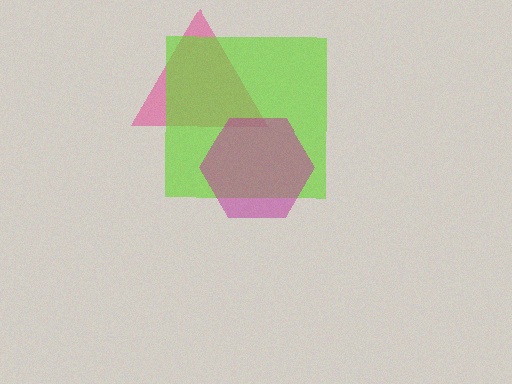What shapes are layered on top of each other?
The layered shapes are: a pink triangle, a lime square, a magenta hexagon.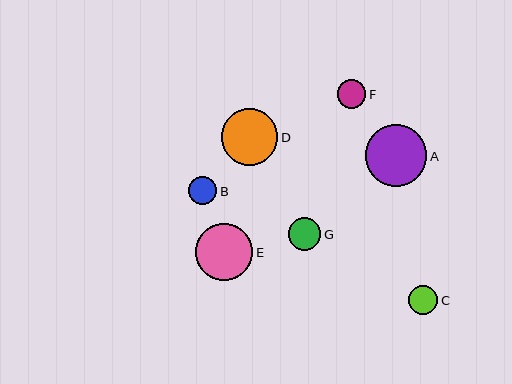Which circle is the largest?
Circle A is the largest with a size of approximately 61 pixels.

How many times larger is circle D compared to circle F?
Circle D is approximately 2.0 times the size of circle F.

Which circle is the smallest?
Circle B is the smallest with a size of approximately 28 pixels.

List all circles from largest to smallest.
From largest to smallest: A, E, D, G, C, F, B.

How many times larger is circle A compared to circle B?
Circle A is approximately 2.2 times the size of circle B.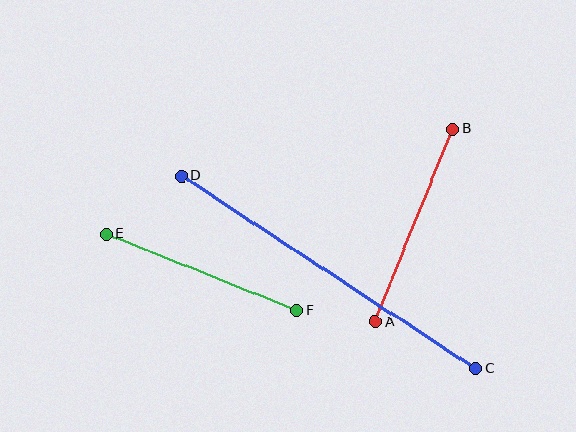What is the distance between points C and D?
The distance is approximately 351 pixels.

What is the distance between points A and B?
The distance is approximately 207 pixels.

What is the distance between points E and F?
The distance is approximately 205 pixels.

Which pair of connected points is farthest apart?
Points C and D are farthest apart.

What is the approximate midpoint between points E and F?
The midpoint is at approximately (202, 272) pixels.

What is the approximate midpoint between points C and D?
The midpoint is at approximately (329, 272) pixels.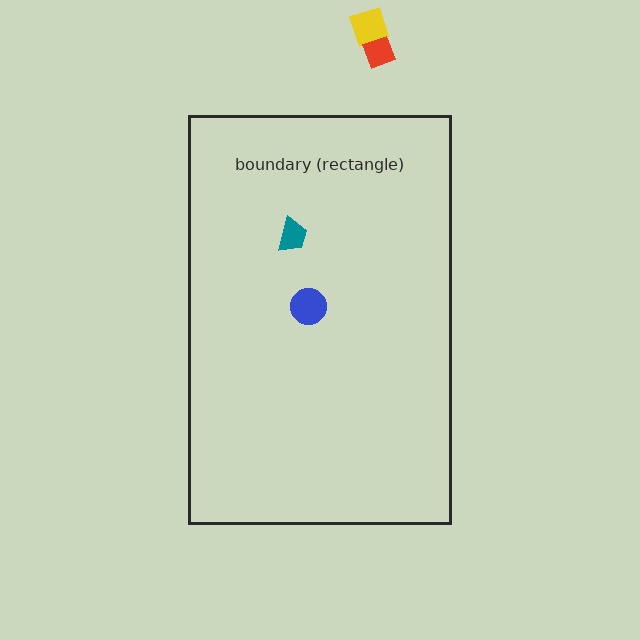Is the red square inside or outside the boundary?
Outside.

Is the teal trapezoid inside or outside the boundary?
Inside.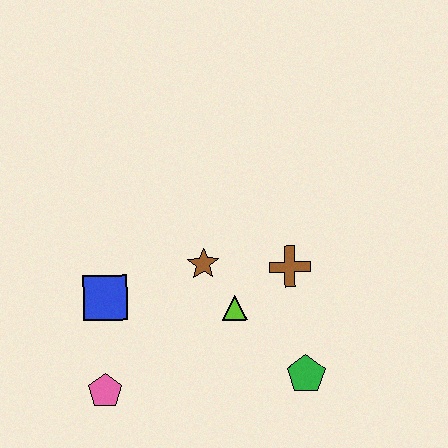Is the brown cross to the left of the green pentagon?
Yes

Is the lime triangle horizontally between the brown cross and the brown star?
Yes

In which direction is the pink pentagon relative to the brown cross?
The pink pentagon is to the left of the brown cross.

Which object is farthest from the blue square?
The green pentagon is farthest from the blue square.